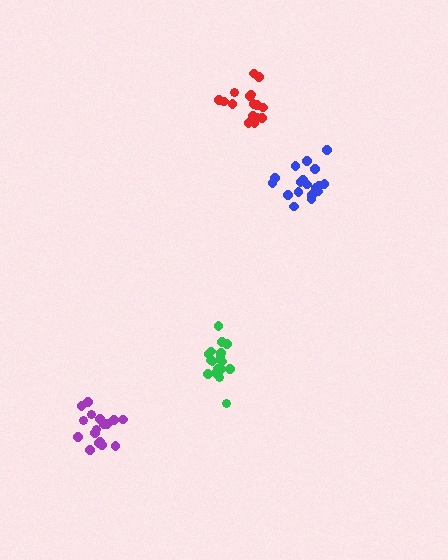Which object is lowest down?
The purple cluster is bottommost.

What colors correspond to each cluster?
The clusters are colored: purple, blue, green, red.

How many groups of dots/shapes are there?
There are 4 groups.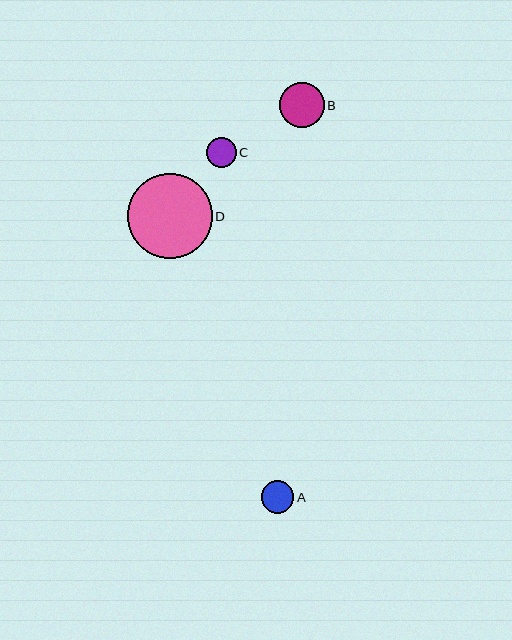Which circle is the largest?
Circle D is the largest with a size of approximately 84 pixels.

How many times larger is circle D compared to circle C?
Circle D is approximately 2.8 times the size of circle C.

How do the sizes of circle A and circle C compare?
Circle A and circle C are approximately the same size.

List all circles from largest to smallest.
From largest to smallest: D, B, A, C.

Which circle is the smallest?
Circle C is the smallest with a size of approximately 30 pixels.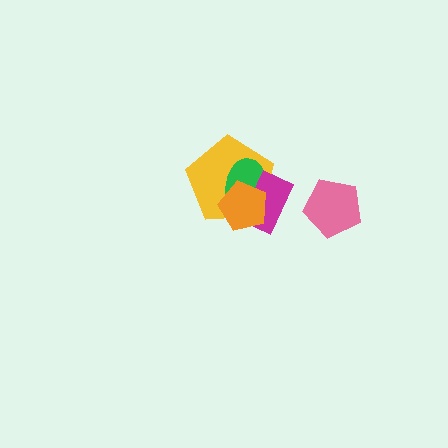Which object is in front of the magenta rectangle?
The orange pentagon is in front of the magenta rectangle.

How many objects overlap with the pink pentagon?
0 objects overlap with the pink pentagon.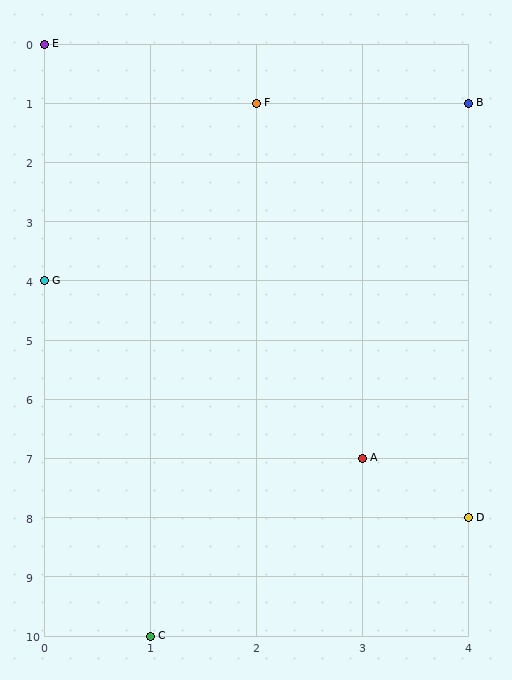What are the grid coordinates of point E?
Point E is at grid coordinates (0, 0).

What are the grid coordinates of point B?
Point B is at grid coordinates (4, 1).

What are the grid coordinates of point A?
Point A is at grid coordinates (3, 7).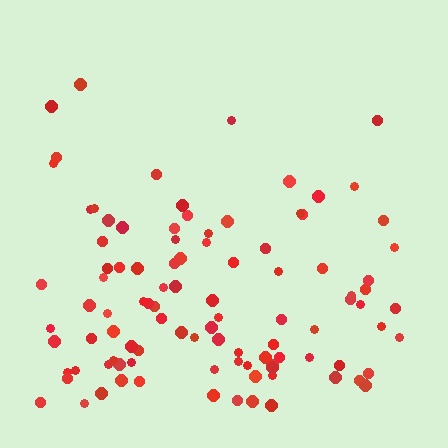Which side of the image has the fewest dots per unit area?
The top.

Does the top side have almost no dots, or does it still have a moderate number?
Still a moderate number, just noticeably fewer than the bottom.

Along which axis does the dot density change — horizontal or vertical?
Vertical.